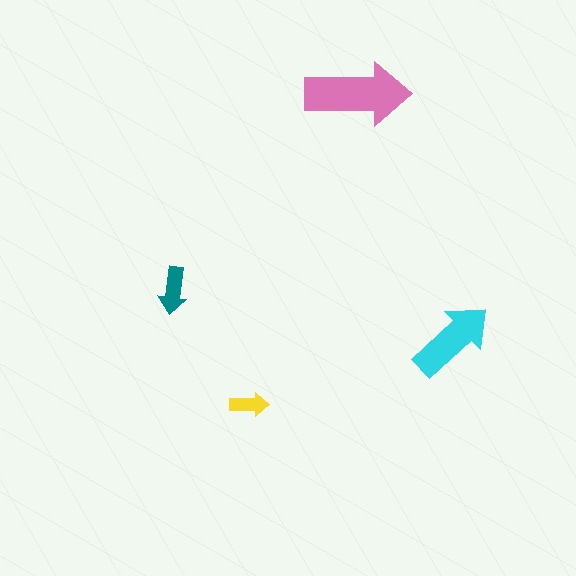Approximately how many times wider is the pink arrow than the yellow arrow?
About 2.5 times wider.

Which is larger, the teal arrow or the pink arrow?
The pink one.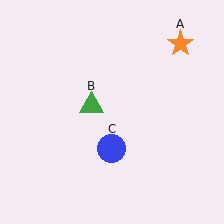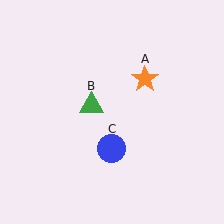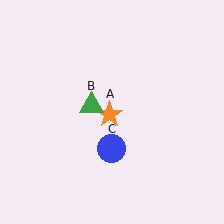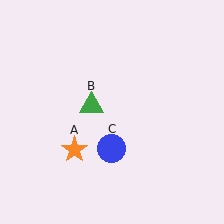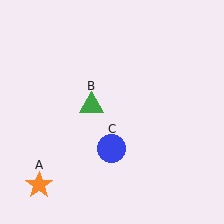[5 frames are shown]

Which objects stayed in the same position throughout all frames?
Green triangle (object B) and blue circle (object C) remained stationary.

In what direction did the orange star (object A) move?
The orange star (object A) moved down and to the left.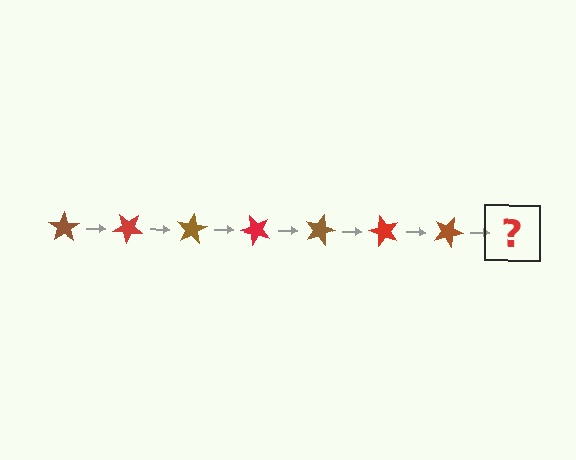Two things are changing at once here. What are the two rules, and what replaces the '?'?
The two rules are that it rotates 40 degrees each step and the color cycles through brown and red. The '?' should be a red star, rotated 280 degrees from the start.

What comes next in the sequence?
The next element should be a red star, rotated 280 degrees from the start.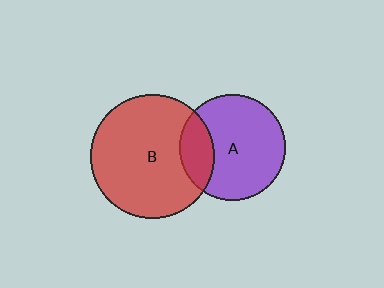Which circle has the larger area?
Circle B (red).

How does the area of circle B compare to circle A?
Approximately 1.4 times.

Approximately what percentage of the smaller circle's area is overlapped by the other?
Approximately 20%.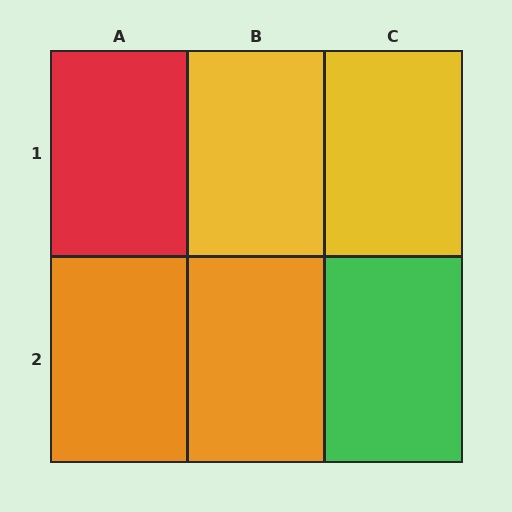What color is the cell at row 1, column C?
Yellow.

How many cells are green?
1 cell is green.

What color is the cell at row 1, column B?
Yellow.